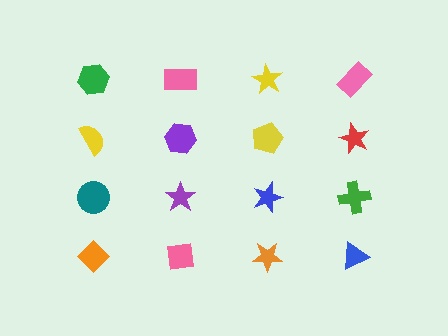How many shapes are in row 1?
4 shapes.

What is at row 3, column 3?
A blue star.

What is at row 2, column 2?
A purple hexagon.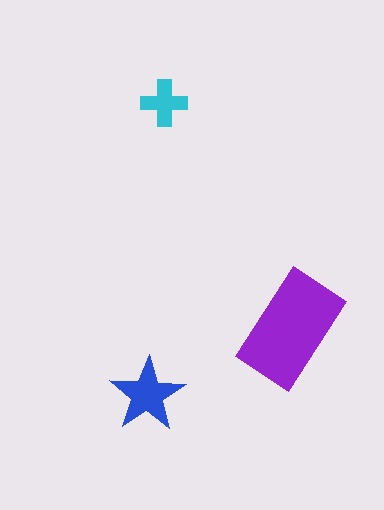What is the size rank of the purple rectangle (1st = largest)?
1st.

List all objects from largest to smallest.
The purple rectangle, the blue star, the cyan cross.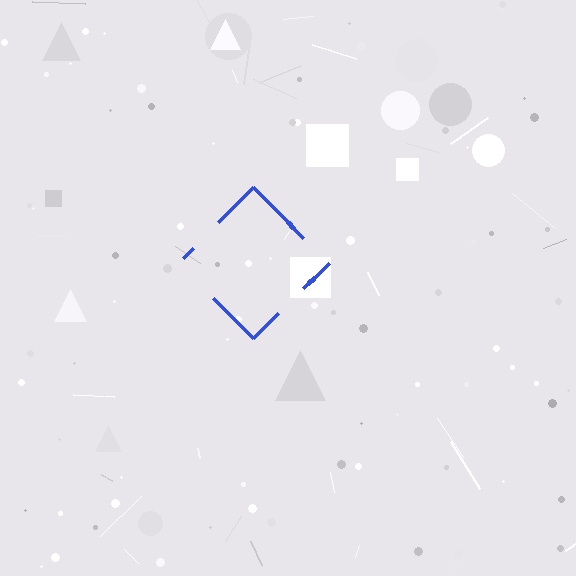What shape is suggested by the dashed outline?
The dashed outline suggests a diamond.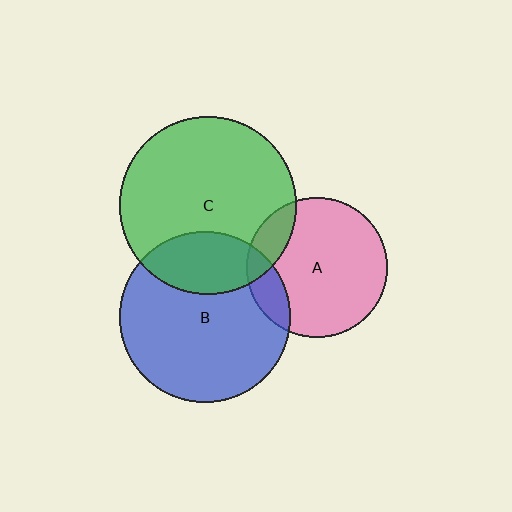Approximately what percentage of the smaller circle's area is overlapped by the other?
Approximately 25%.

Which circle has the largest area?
Circle C (green).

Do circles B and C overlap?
Yes.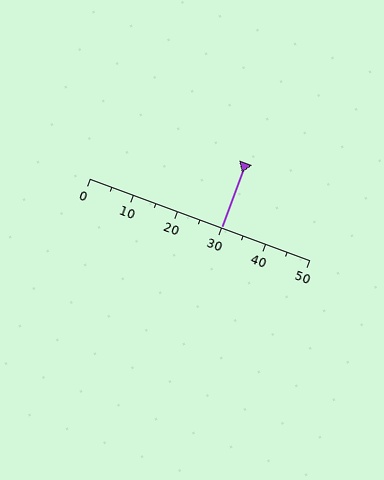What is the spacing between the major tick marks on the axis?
The major ticks are spaced 10 apart.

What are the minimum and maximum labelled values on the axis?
The axis runs from 0 to 50.